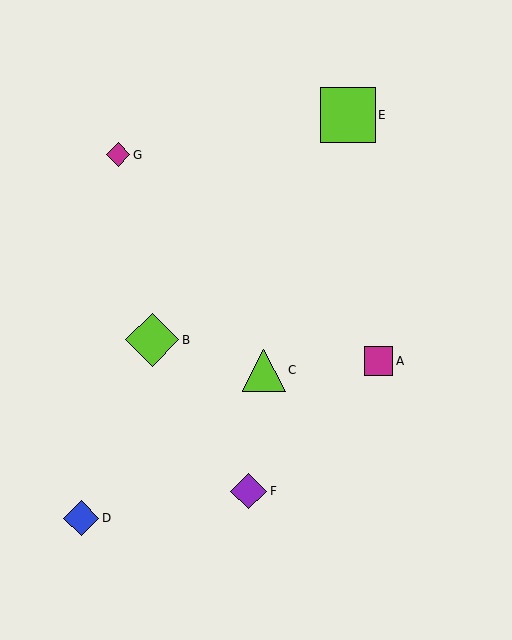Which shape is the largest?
The lime square (labeled E) is the largest.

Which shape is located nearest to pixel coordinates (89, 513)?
The blue diamond (labeled D) at (81, 518) is nearest to that location.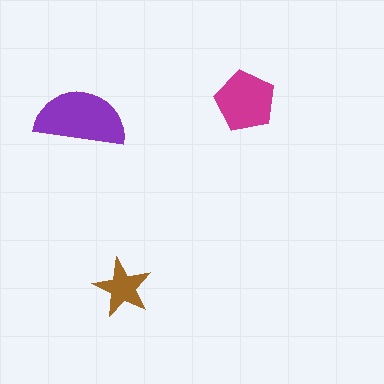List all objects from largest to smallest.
The purple semicircle, the magenta pentagon, the brown star.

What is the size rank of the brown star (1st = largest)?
3rd.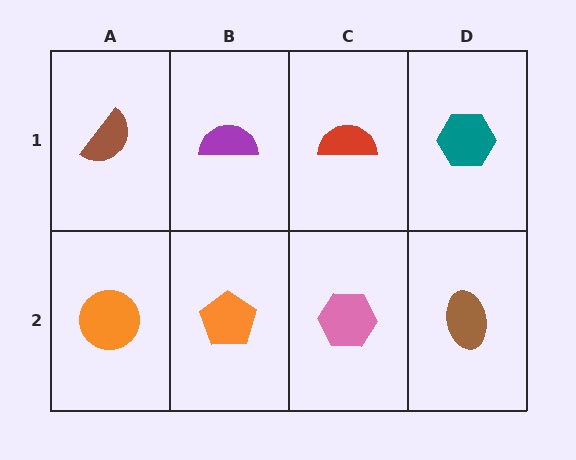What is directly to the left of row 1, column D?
A red semicircle.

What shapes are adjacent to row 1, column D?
A brown ellipse (row 2, column D), a red semicircle (row 1, column C).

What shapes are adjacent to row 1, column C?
A pink hexagon (row 2, column C), a purple semicircle (row 1, column B), a teal hexagon (row 1, column D).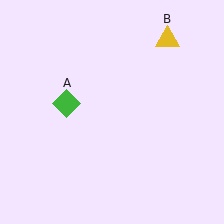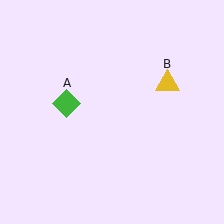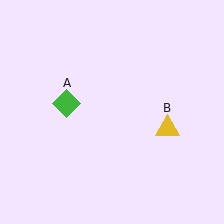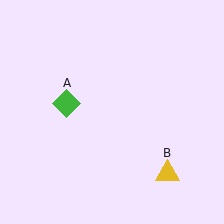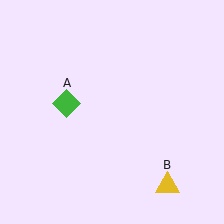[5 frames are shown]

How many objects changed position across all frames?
1 object changed position: yellow triangle (object B).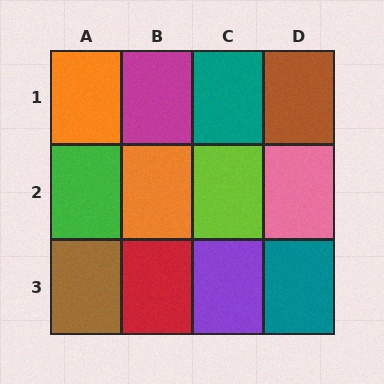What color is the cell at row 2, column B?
Orange.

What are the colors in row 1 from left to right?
Orange, magenta, teal, brown.